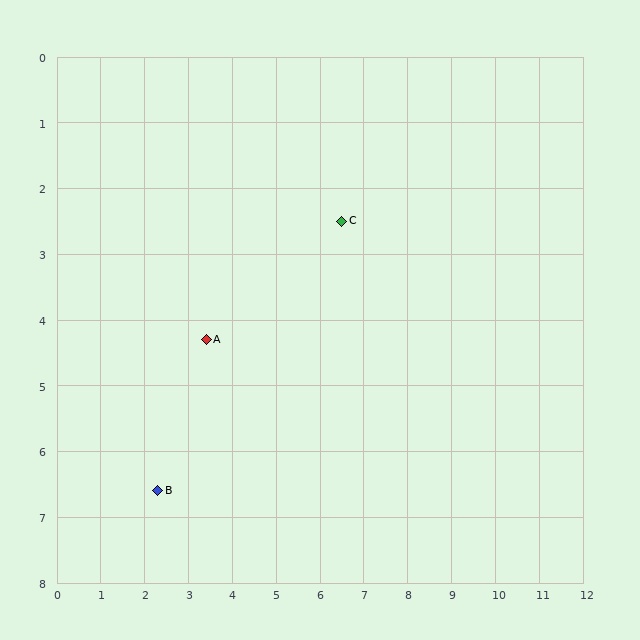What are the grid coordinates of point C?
Point C is at approximately (6.5, 2.5).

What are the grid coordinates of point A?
Point A is at approximately (3.4, 4.3).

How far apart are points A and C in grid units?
Points A and C are about 3.6 grid units apart.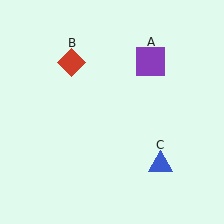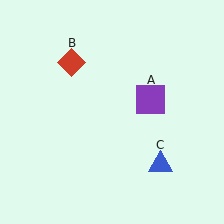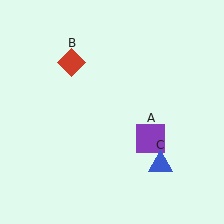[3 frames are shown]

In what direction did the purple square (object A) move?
The purple square (object A) moved down.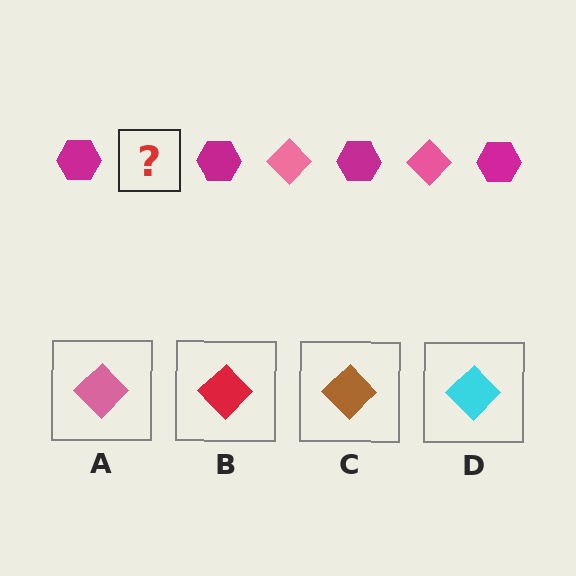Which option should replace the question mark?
Option A.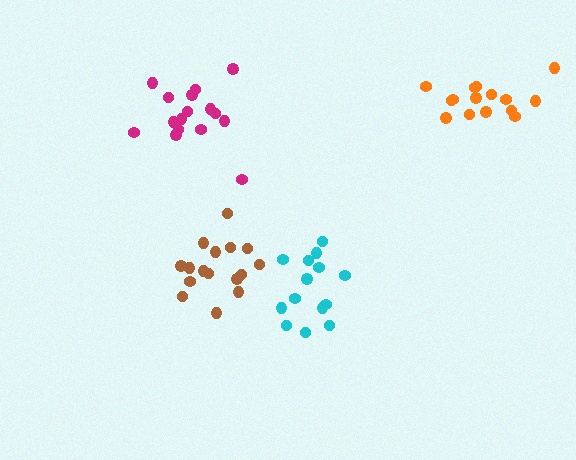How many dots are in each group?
Group 1: 14 dots, Group 2: 15 dots, Group 3: 16 dots, Group 4: 16 dots (61 total).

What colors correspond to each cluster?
The clusters are colored: cyan, orange, magenta, brown.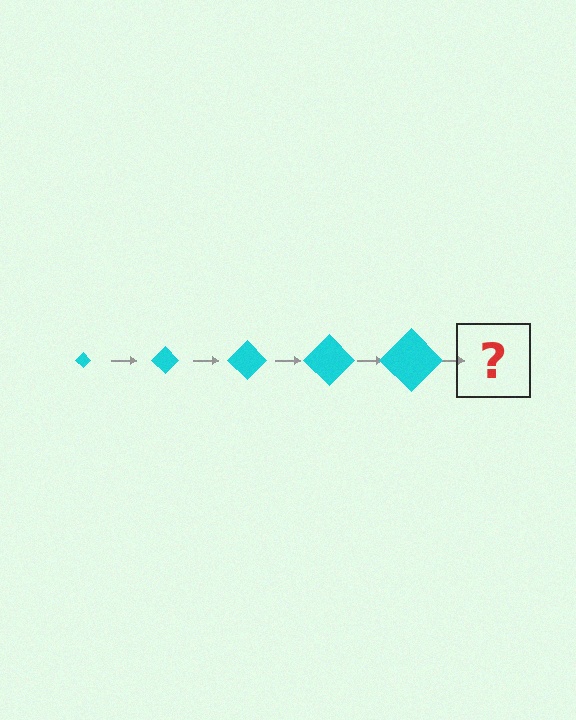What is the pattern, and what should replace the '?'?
The pattern is that the diamond gets progressively larger each step. The '?' should be a cyan diamond, larger than the previous one.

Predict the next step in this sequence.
The next step is a cyan diamond, larger than the previous one.